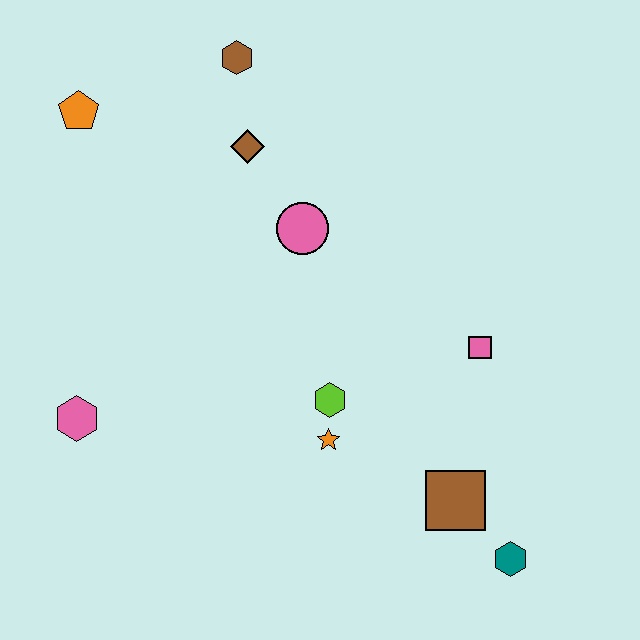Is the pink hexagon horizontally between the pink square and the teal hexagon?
No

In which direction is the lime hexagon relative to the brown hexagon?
The lime hexagon is below the brown hexagon.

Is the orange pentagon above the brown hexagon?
No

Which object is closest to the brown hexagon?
The brown diamond is closest to the brown hexagon.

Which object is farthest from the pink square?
The orange pentagon is farthest from the pink square.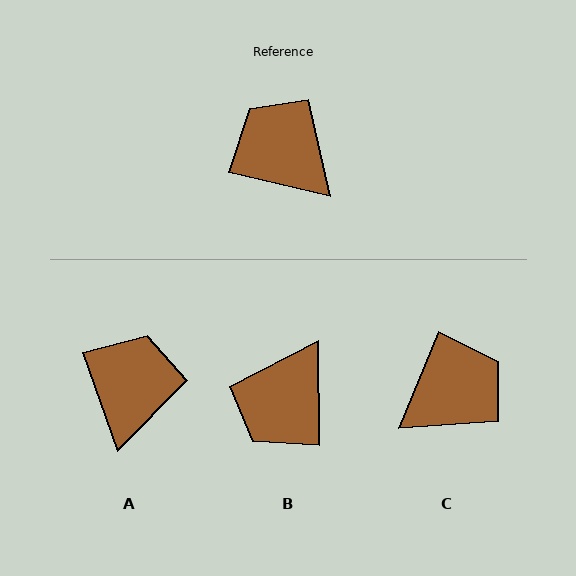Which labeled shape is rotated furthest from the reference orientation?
B, about 104 degrees away.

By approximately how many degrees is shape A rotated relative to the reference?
Approximately 57 degrees clockwise.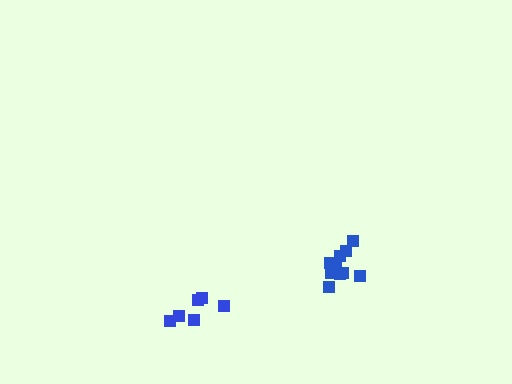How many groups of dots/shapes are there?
There are 2 groups.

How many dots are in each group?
Group 1: 6 dots, Group 2: 10 dots (16 total).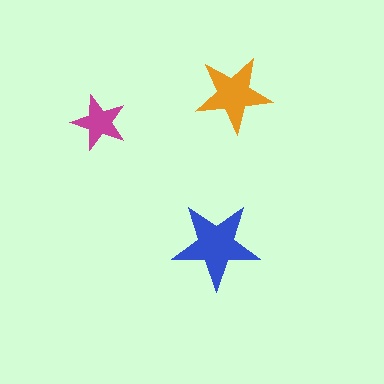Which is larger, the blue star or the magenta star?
The blue one.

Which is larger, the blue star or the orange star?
The blue one.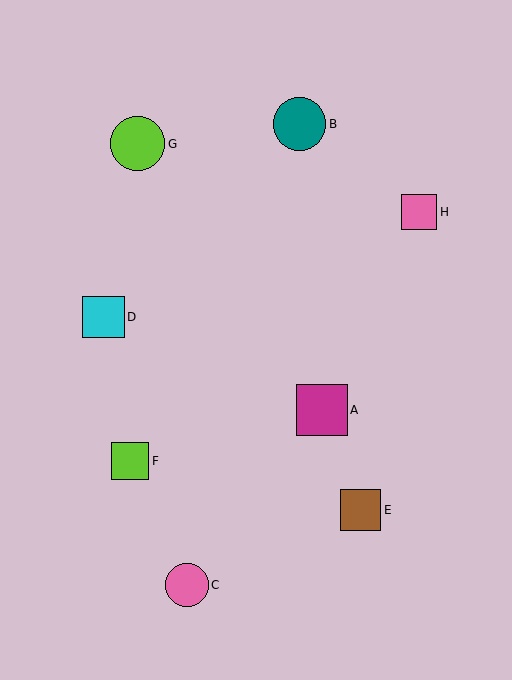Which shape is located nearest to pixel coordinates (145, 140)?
The lime circle (labeled G) at (137, 144) is nearest to that location.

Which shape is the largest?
The lime circle (labeled G) is the largest.